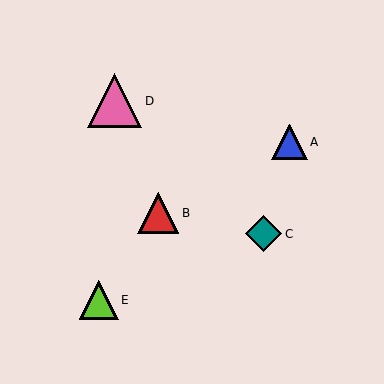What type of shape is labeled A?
Shape A is a blue triangle.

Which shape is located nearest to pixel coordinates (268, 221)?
The teal diamond (labeled C) at (264, 234) is nearest to that location.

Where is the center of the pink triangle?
The center of the pink triangle is at (115, 101).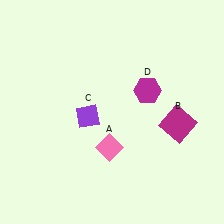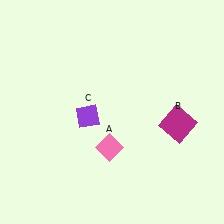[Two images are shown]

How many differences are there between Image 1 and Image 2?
There is 1 difference between the two images.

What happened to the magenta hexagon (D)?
The magenta hexagon (D) was removed in Image 2. It was in the top-right area of Image 1.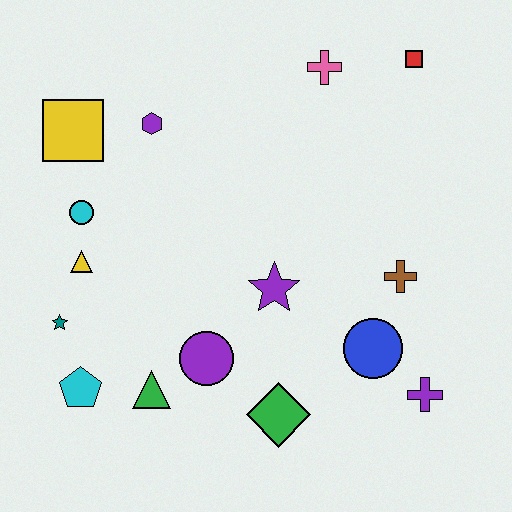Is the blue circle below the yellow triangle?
Yes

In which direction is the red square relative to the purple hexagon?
The red square is to the right of the purple hexagon.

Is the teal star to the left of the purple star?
Yes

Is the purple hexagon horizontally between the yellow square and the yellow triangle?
No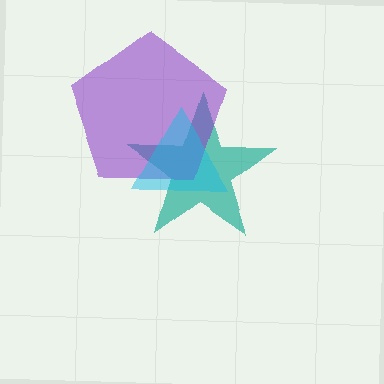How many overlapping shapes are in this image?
There are 3 overlapping shapes in the image.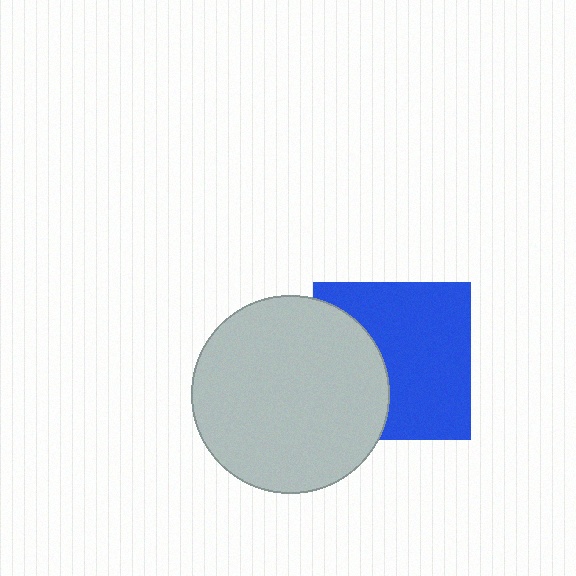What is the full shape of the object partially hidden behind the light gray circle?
The partially hidden object is a blue square.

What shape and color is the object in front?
The object in front is a light gray circle.